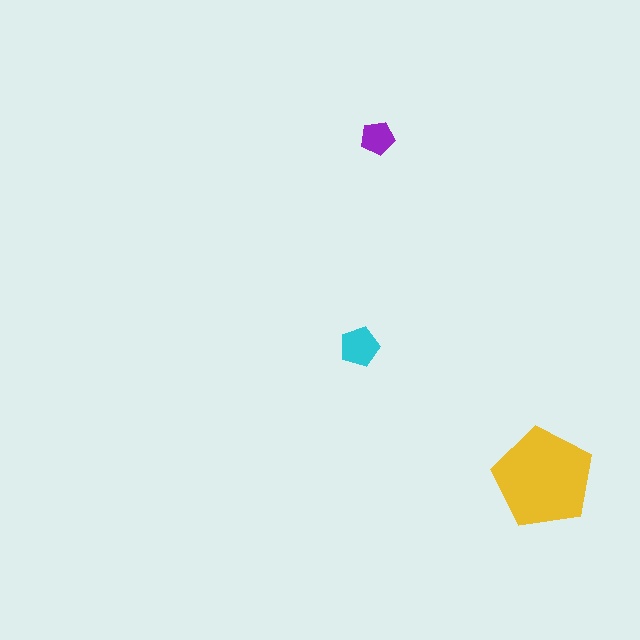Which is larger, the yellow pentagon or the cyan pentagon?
The yellow one.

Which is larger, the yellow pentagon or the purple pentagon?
The yellow one.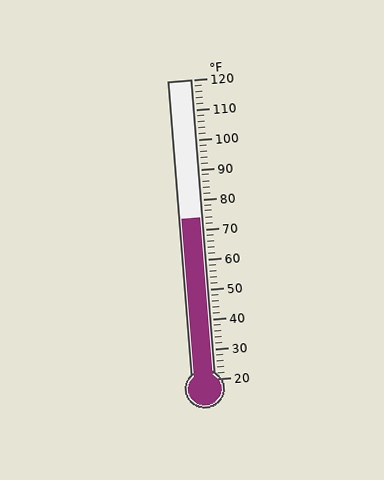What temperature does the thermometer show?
The thermometer shows approximately 74°F.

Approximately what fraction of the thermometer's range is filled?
The thermometer is filled to approximately 55% of its range.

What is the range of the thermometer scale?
The thermometer scale ranges from 20°F to 120°F.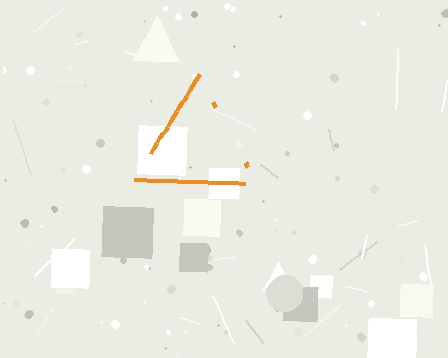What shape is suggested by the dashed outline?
The dashed outline suggests a triangle.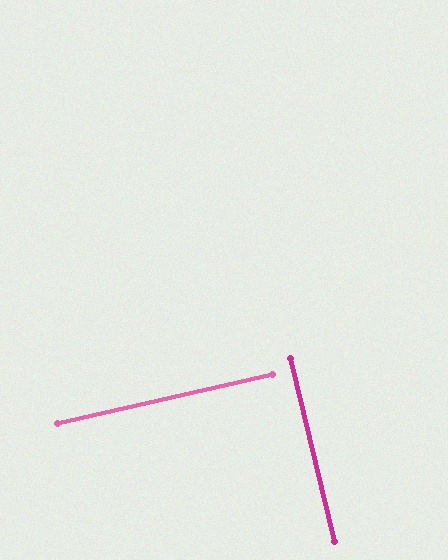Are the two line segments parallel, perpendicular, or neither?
Perpendicular — they meet at approximately 89°.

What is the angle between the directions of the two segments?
Approximately 89 degrees.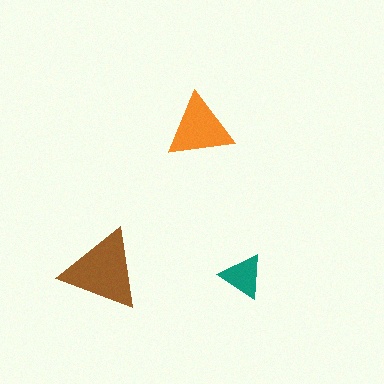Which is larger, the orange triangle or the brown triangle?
The brown one.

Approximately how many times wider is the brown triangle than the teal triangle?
About 2 times wider.